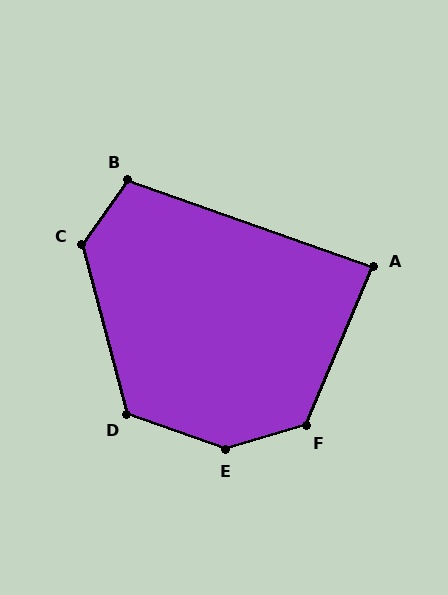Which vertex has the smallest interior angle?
A, at approximately 87 degrees.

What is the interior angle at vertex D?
Approximately 124 degrees (obtuse).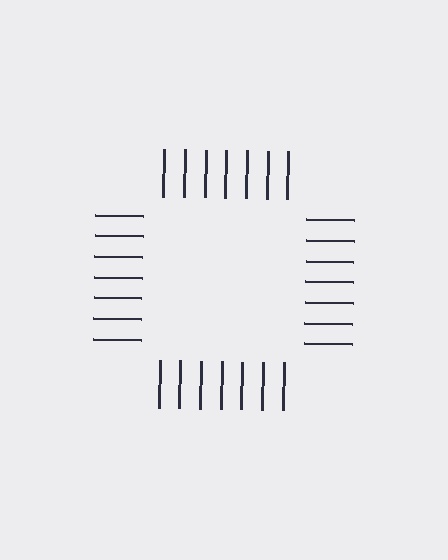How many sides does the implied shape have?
4 sides — the line-ends trace a square.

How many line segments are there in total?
28 — 7 along each of the 4 edges.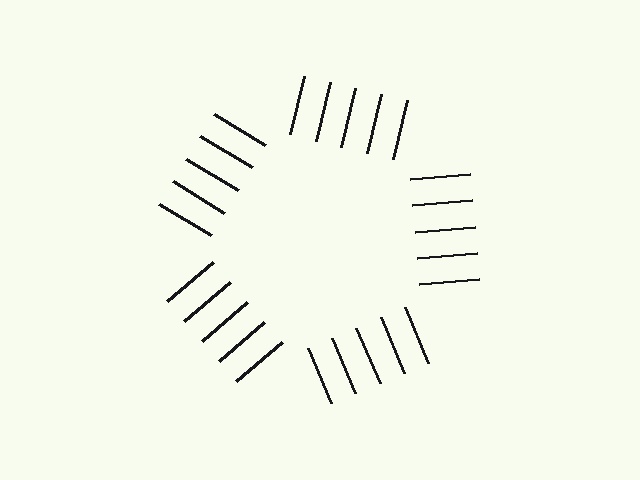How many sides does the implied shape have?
5 sides — the line-ends trace a pentagon.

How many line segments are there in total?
25 — 5 along each of the 5 edges.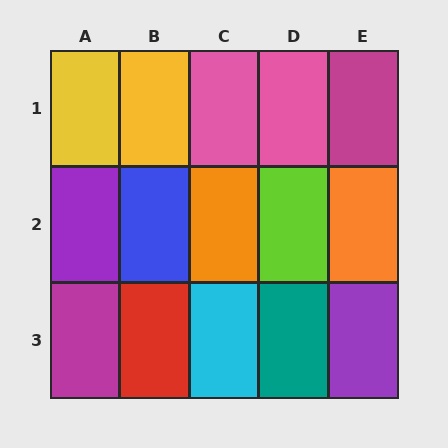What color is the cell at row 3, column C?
Cyan.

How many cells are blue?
1 cell is blue.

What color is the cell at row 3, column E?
Purple.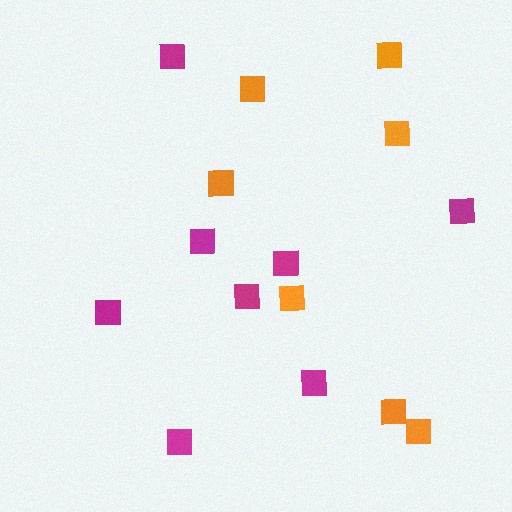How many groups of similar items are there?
There are 2 groups: one group of magenta squares (8) and one group of orange squares (7).